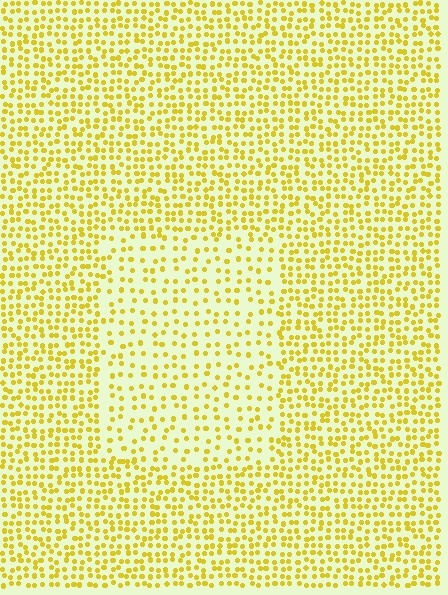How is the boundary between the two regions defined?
The boundary is defined by a change in element density (approximately 1.9x ratio). All elements are the same color, size, and shape.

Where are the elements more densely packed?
The elements are more densely packed outside the rectangle boundary.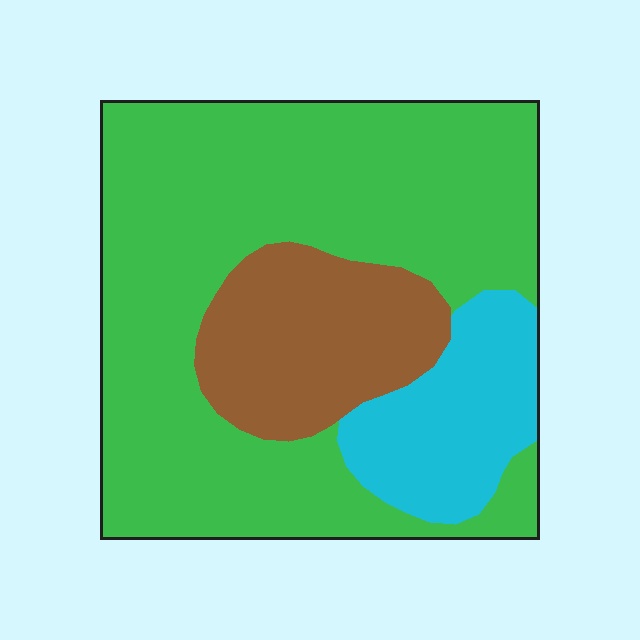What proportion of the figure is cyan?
Cyan covers around 15% of the figure.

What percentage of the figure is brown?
Brown covers 19% of the figure.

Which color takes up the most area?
Green, at roughly 65%.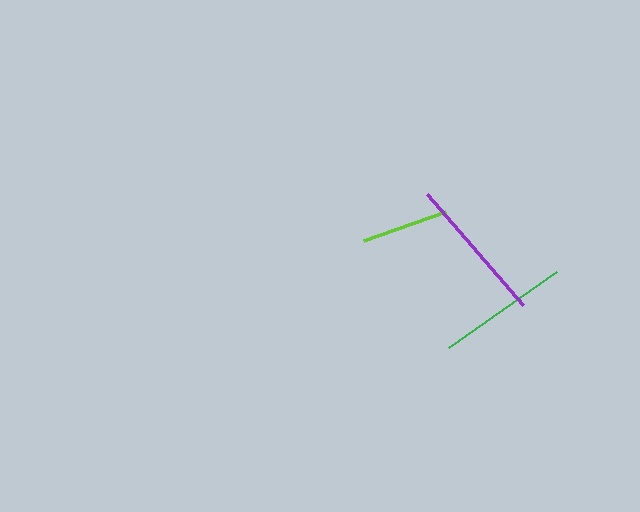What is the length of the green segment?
The green segment is approximately 133 pixels long.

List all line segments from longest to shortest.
From longest to shortest: purple, green, lime.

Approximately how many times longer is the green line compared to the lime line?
The green line is approximately 1.5 times the length of the lime line.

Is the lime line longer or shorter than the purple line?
The purple line is longer than the lime line.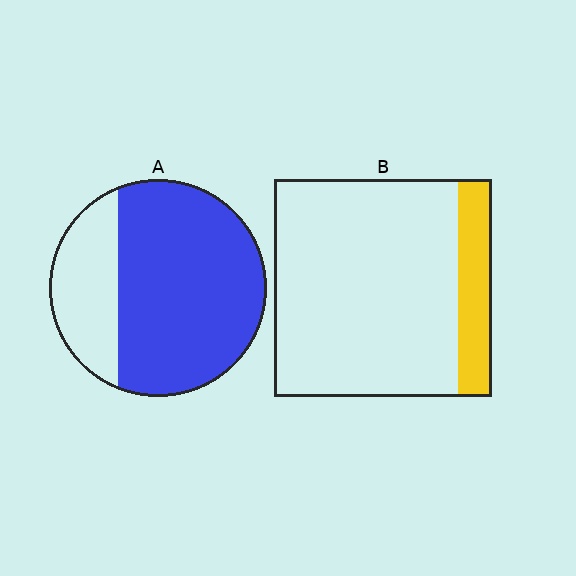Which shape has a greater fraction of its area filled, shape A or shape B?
Shape A.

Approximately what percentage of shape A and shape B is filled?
A is approximately 75% and B is approximately 15%.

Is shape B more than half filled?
No.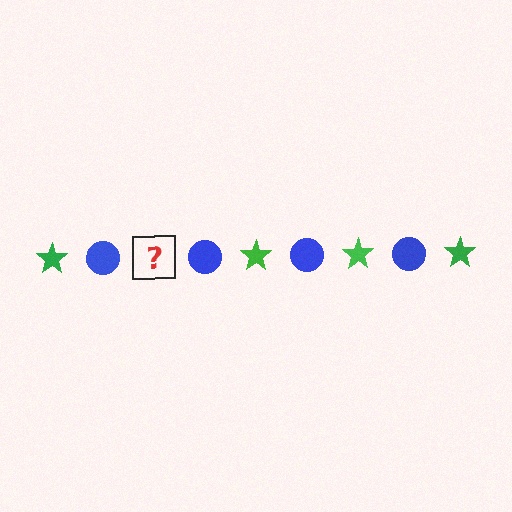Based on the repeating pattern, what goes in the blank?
The blank should be a green star.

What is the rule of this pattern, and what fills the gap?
The rule is that the pattern alternates between green star and blue circle. The gap should be filled with a green star.